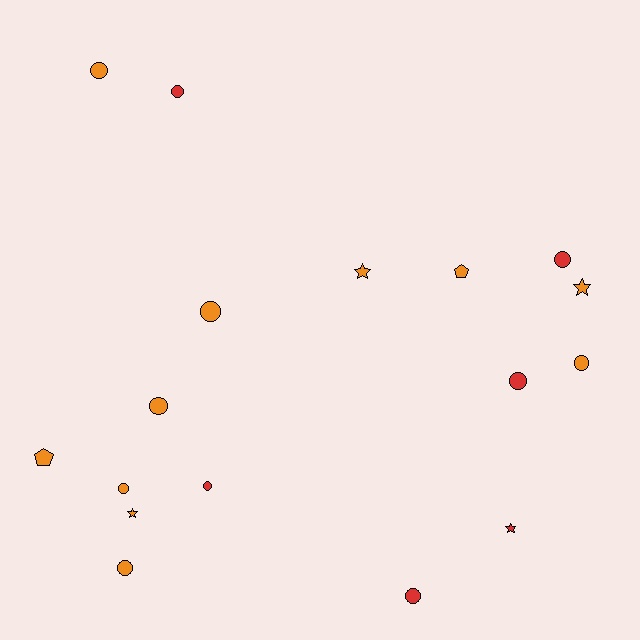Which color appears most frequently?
Orange, with 11 objects.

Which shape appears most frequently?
Circle, with 11 objects.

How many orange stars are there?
There are 3 orange stars.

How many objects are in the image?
There are 17 objects.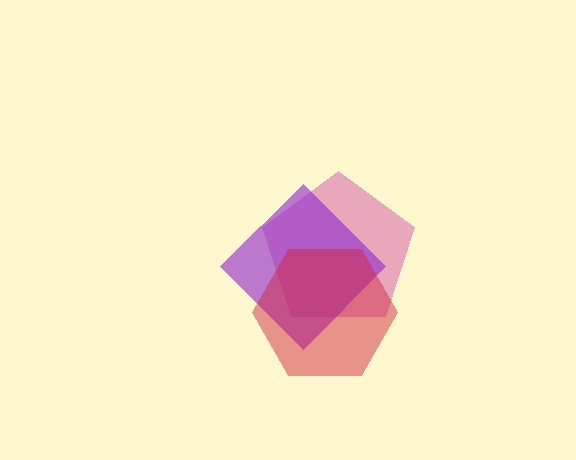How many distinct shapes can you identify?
There are 3 distinct shapes: a magenta pentagon, a purple diamond, a red hexagon.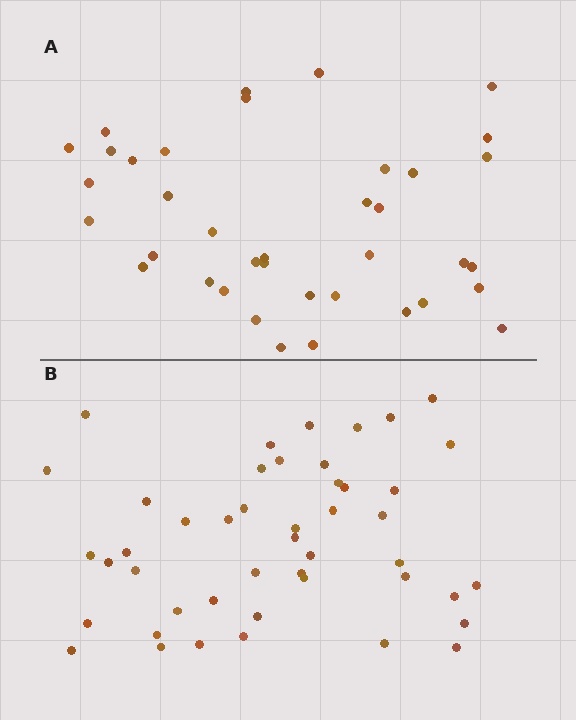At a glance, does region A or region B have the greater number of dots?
Region B (the bottom region) has more dots.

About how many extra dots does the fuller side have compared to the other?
Region B has roughly 8 or so more dots than region A.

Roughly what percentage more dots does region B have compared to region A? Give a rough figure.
About 20% more.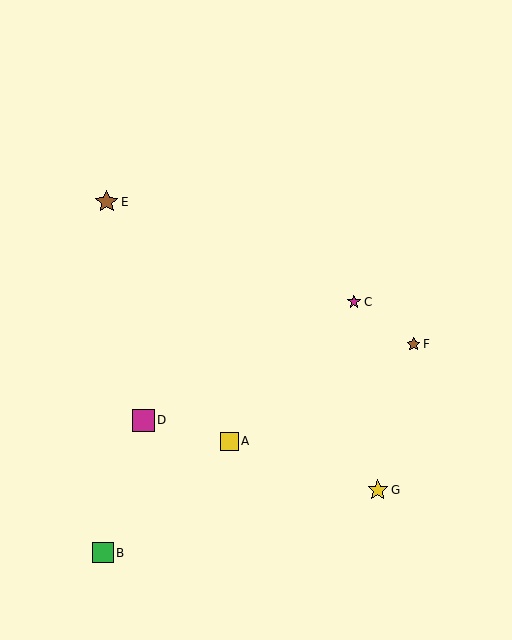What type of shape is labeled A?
Shape A is a yellow square.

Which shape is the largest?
The brown star (labeled E) is the largest.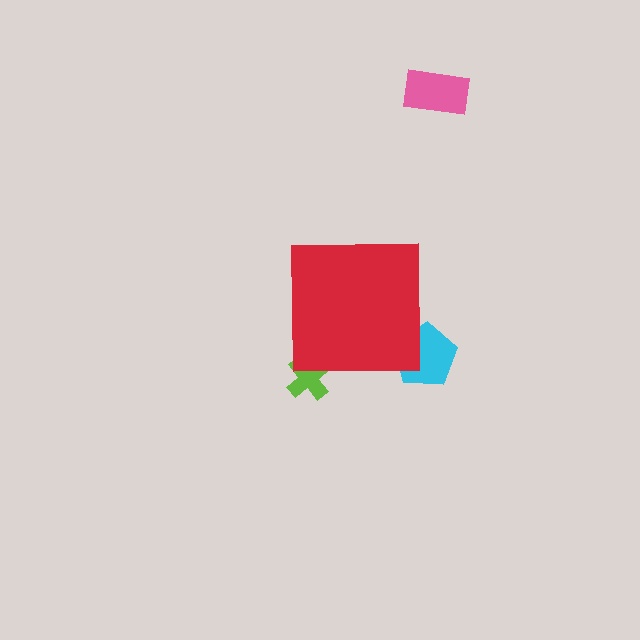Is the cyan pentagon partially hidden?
Yes, the cyan pentagon is partially hidden behind the red square.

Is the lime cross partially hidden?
Yes, the lime cross is partially hidden behind the red square.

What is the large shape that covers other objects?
A red square.